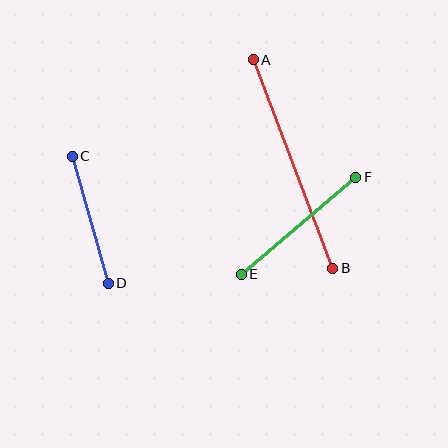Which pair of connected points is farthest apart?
Points A and B are farthest apart.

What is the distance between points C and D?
The distance is approximately 132 pixels.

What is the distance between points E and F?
The distance is approximately 150 pixels.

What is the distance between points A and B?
The distance is approximately 223 pixels.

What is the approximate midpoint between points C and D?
The midpoint is at approximately (90, 220) pixels.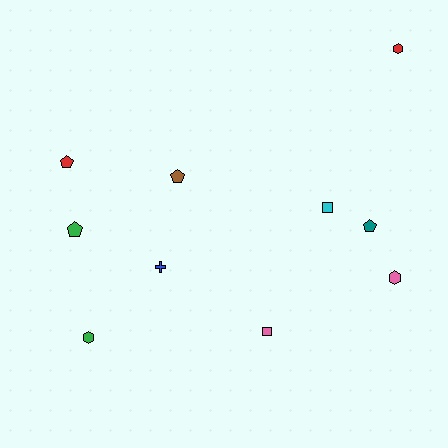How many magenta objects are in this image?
There are no magenta objects.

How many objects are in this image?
There are 10 objects.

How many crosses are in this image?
There is 1 cross.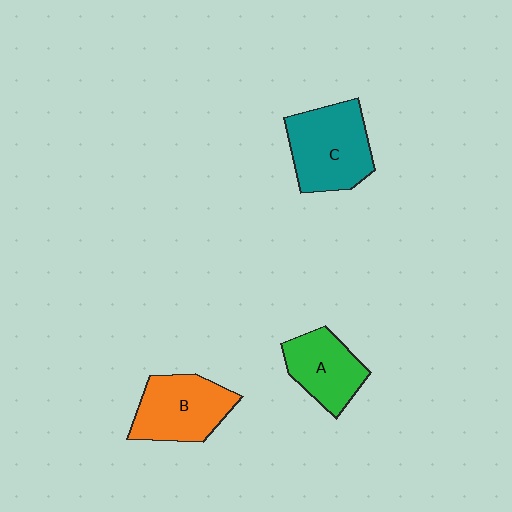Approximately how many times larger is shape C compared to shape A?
Approximately 1.4 times.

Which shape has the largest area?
Shape C (teal).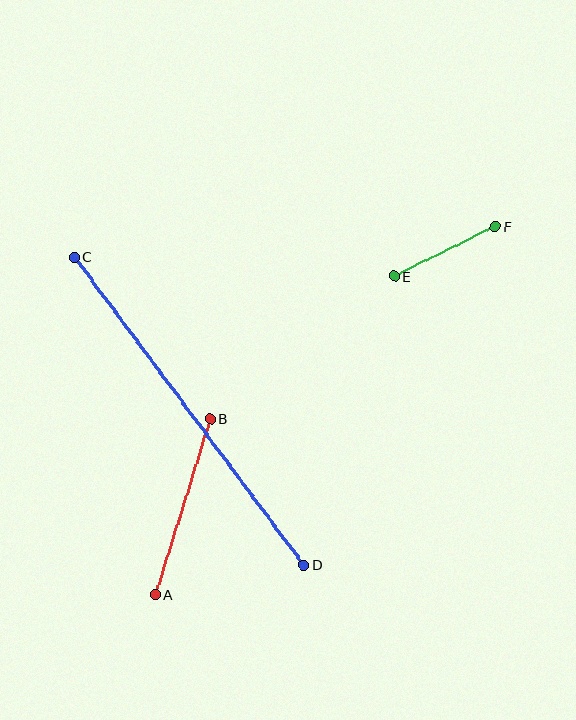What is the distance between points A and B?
The distance is approximately 184 pixels.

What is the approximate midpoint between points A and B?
The midpoint is at approximately (183, 507) pixels.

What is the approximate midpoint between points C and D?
The midpoint is at approximately (189, 411) pixels.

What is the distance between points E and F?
The distance is approximately 113 pixels.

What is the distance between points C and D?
The distance is approximately 384 pixels.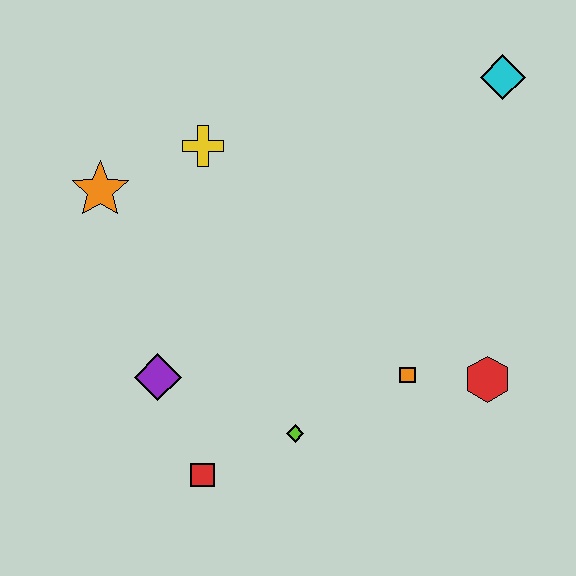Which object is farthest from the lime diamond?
The cyan diamond is farthest from the lime diamond.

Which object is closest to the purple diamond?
The red square is closest to the purple diamond.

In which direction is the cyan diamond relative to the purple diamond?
The cyan diamond is to the right of the purple diamond.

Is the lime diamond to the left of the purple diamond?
No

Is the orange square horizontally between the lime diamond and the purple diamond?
No